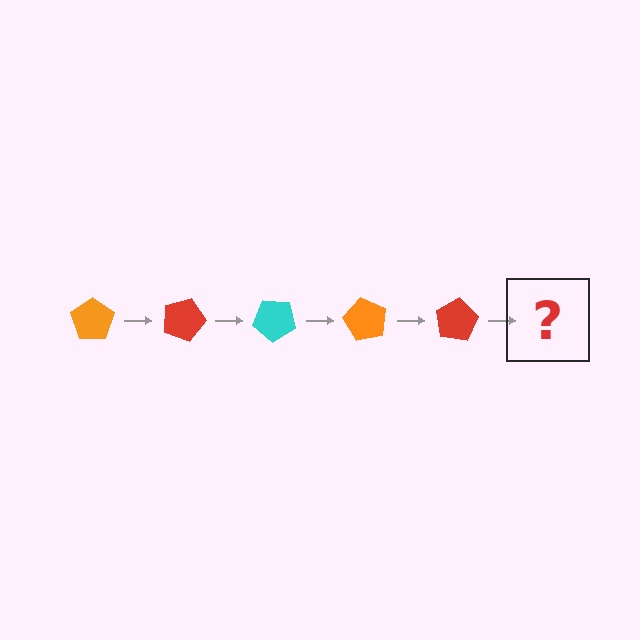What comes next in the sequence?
The next element should be a cyan pentagon, rotated 100 degrees from the start.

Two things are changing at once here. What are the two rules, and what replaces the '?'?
The two rules are that it rotates 20 degrees each step and the color cycles through orange, red, and cyan. The '?' should be a cyan pentagon, rotated 100 degrees from the start.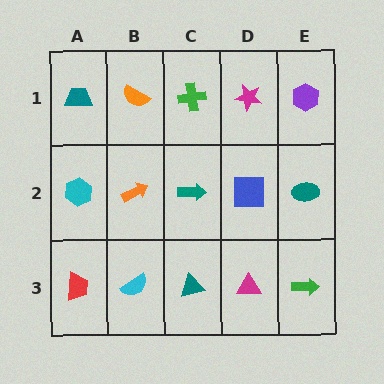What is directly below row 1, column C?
A teal arrow.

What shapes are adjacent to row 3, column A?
A cyan hexagon (row 2, column A), a cyan semicircle (row 3, column B).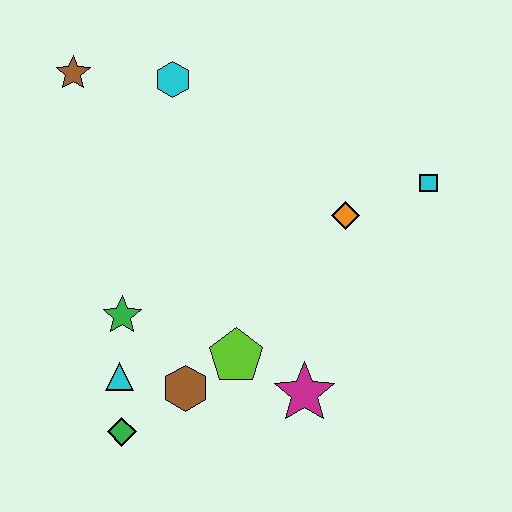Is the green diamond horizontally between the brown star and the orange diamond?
Yes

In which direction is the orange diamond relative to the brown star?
The orange diamond is to the right of the brown star.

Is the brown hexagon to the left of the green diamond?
No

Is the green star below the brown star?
Yes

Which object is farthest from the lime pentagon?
The brown star is farthest from the lime pentagon.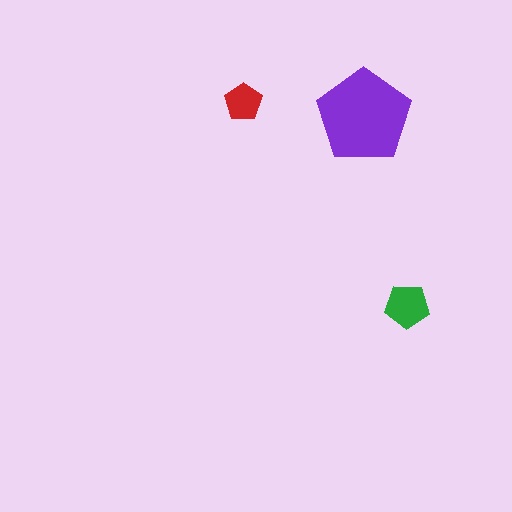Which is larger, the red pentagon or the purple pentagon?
The purple one.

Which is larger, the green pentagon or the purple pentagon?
The purple one.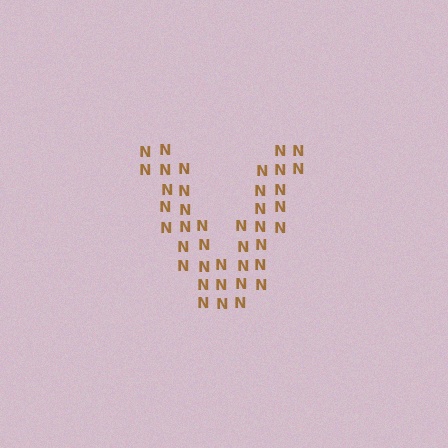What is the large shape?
The large shape is the letter V.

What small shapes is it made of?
It is made of small letter N's.